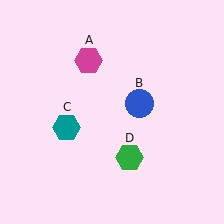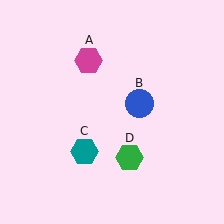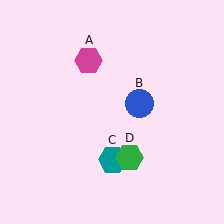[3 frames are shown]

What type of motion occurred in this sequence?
The teal hexagon (object C) rotated counterclockwise around the center of the scene.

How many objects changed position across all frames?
1 object changed position: teal hexagon (object C).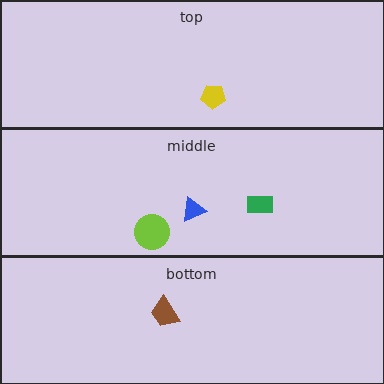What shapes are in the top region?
The yellow pentagon.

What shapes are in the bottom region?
The brown trapezoid.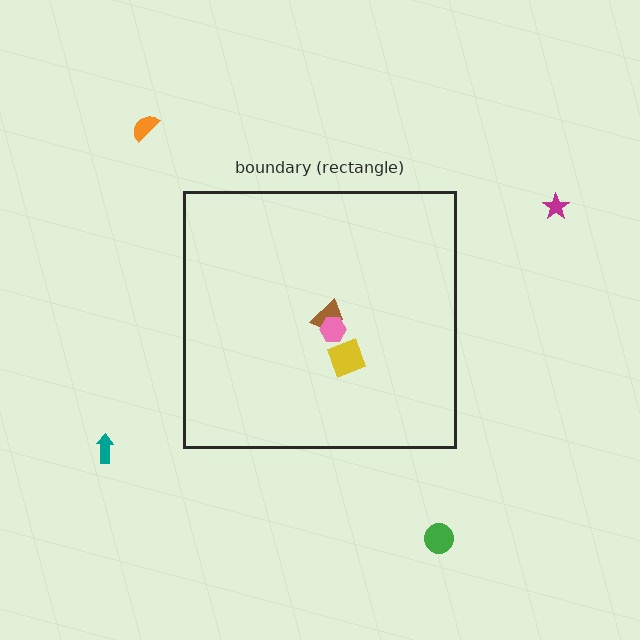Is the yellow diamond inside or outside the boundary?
Inside.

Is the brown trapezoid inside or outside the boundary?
Inside.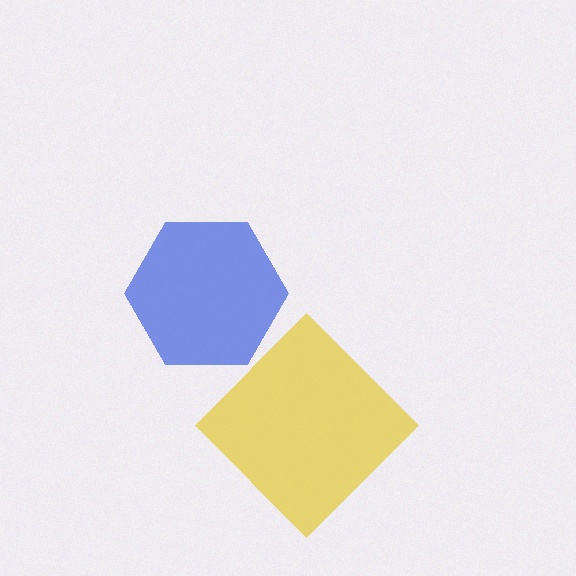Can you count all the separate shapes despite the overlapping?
Yes, there are 2 separate shapes.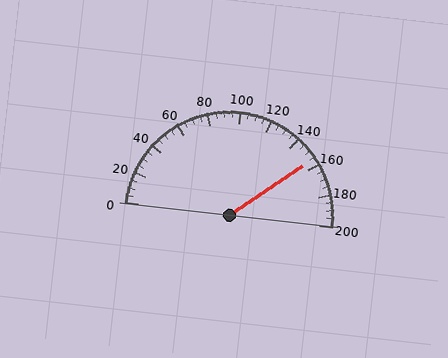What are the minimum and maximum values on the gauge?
The gauge ranges from 0 to 200.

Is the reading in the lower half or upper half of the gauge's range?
The reading is in the upper half of the range (0 to 200).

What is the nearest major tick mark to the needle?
The nearest major tick mark is 160.